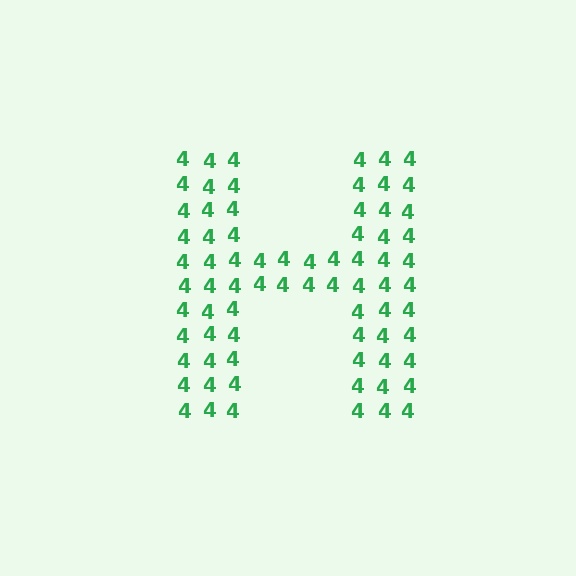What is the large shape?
The large shape is the letter H.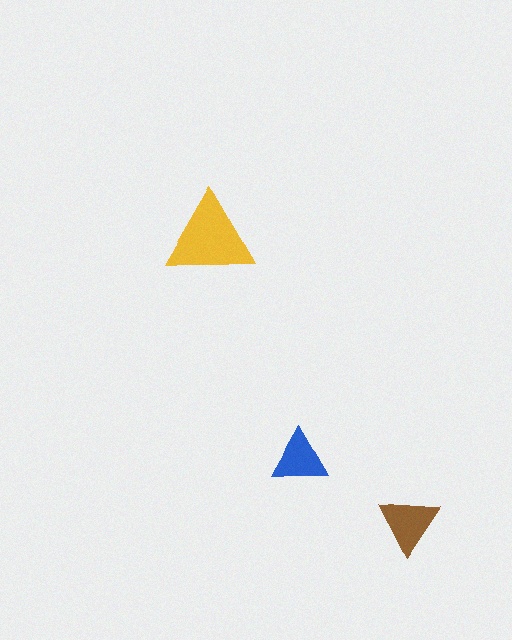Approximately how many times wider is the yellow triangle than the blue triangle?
About 1.5 times wider.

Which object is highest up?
The yellow triangle is topmost.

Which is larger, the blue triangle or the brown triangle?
The brown one.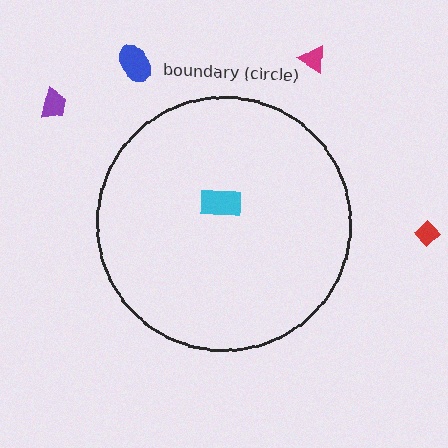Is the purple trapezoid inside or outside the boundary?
Outside.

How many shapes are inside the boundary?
1 inside, 4 outside.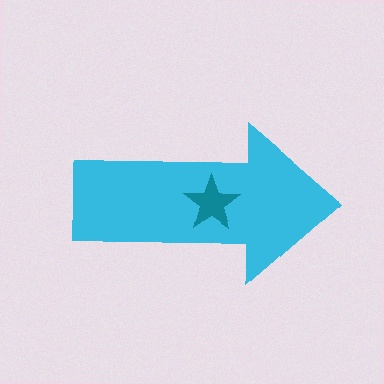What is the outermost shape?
The cyan arrow.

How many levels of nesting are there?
2.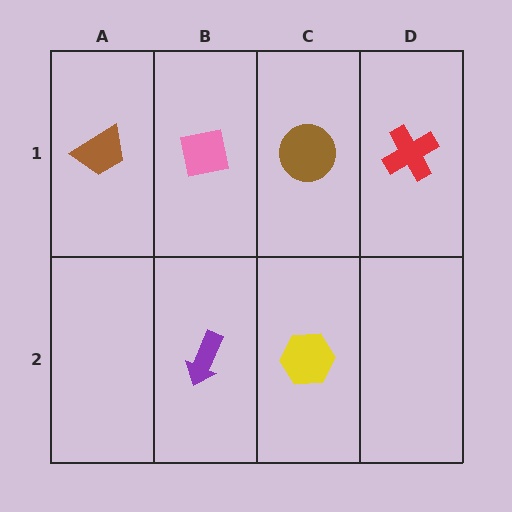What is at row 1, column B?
A pink square.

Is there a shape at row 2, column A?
No, that cell is empty.